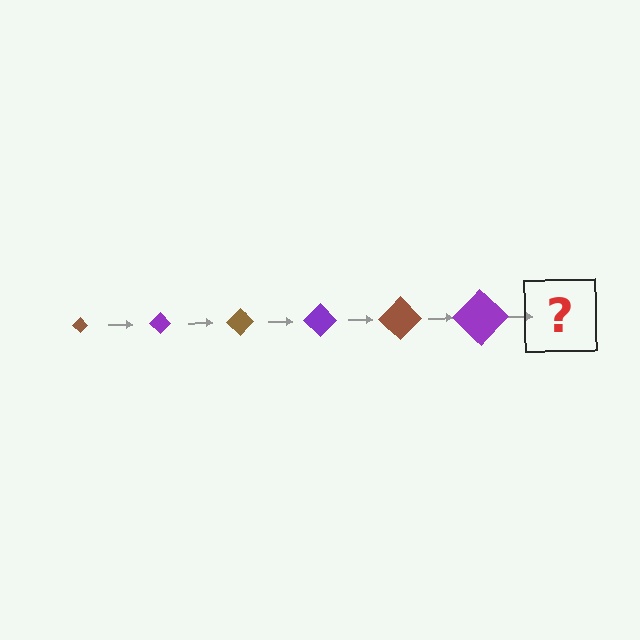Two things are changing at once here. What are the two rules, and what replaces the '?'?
The two rules are that the diamond grows larger each step and the color cycles through brown and purple. The '?' should be a brown diamond, larger than the previous one.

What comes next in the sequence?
The next element should be a brown diamond, larger than the previous one.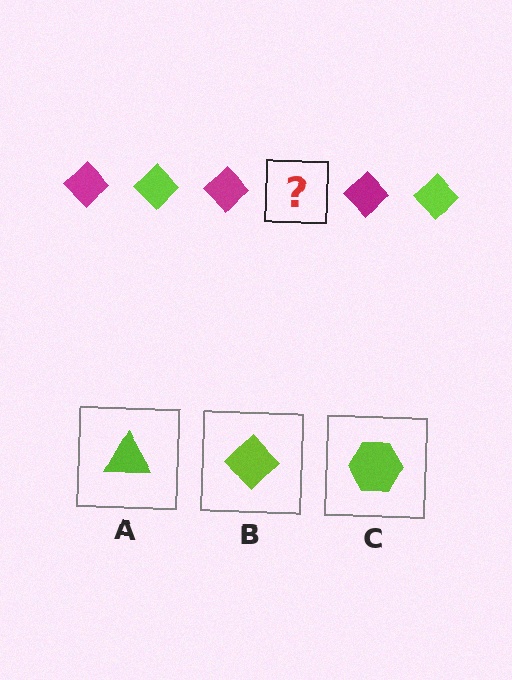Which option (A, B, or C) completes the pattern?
B.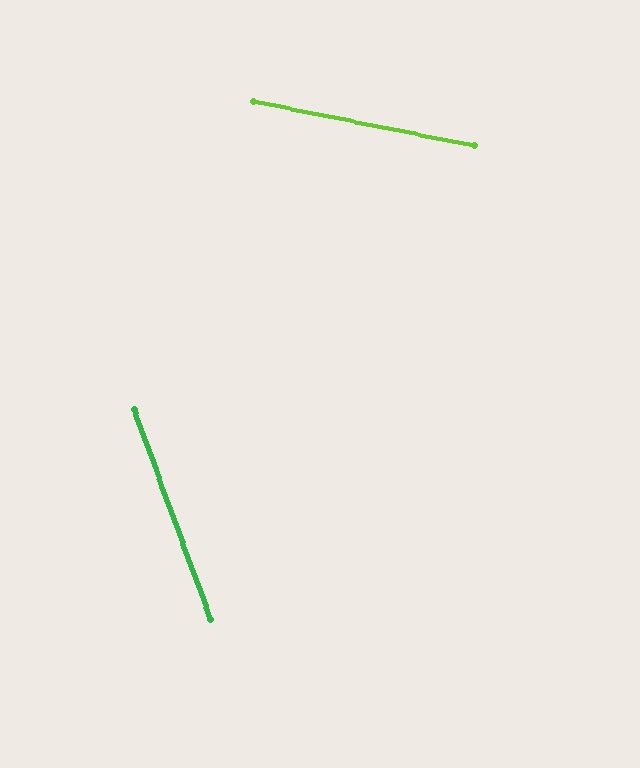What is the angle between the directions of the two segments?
Approximately 58 degrees.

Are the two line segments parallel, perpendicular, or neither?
Neither parallel nor perpendicular — they differ by about 58°.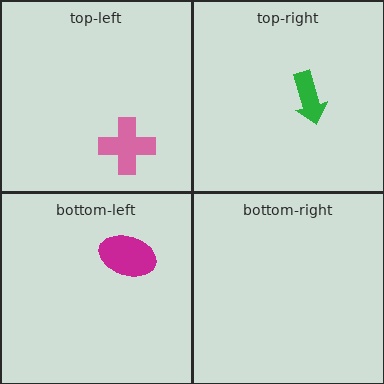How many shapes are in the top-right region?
1.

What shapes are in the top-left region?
The pink cross.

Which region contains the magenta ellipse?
The bottom-left region.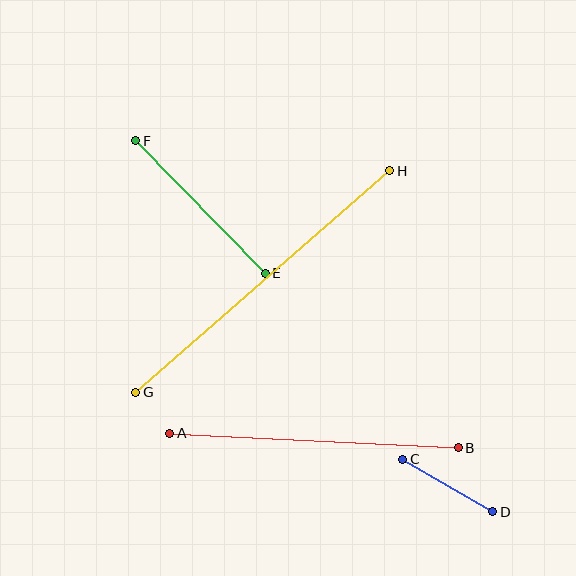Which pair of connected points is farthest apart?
Points G and H are farthest apart.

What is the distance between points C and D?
The distance is approximately 104 pixels.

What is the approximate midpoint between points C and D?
The midpoint is at approximately (448, 485) pixels.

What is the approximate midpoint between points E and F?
The midpoint is at approximately (200, 207) pixels.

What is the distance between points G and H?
The distance is approximately 337 pixels.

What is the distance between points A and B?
The distance is approximately 289 pixels.